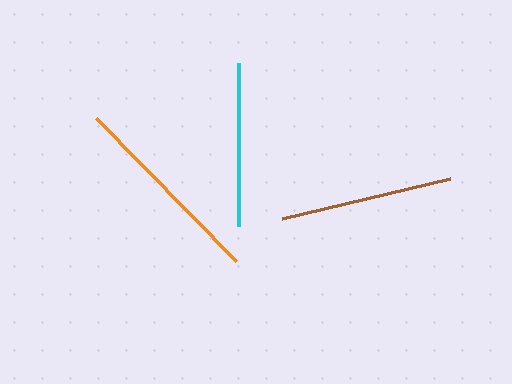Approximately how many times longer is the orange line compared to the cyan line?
The orange line is approximately 1.2 times the length of the cyan line.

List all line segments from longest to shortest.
From longest to shortest: orange, brown, cyan.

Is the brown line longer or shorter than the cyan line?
The brown line is longer than the cyan line.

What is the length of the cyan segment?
The cyan segment is approximately 163 pixels long.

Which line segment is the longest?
The orange line is the longest at approximately 200 pixels.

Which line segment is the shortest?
The cyan line is the shortest at approximately 163 pixels.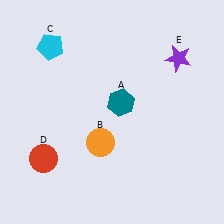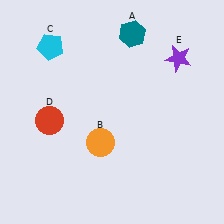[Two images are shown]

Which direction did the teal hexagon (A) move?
The teal hexagon (A) moved up.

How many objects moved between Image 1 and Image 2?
2 objects moved between the two images.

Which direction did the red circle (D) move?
The red circle (D) moved up.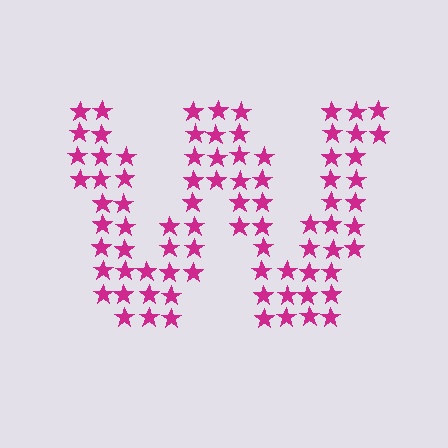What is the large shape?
The large shape is the letter W.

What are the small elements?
The small elements are stars.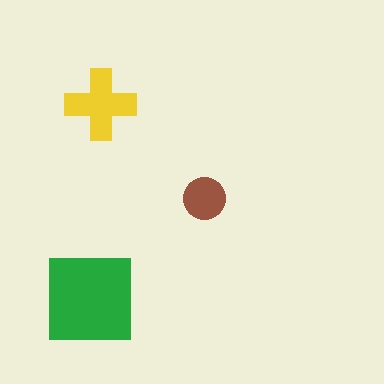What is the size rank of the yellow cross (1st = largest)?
2nd.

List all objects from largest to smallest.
The green square, the yellow cross, the brown circle.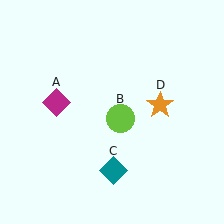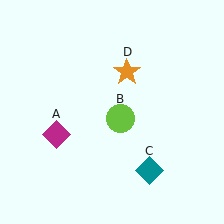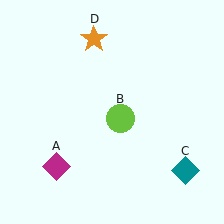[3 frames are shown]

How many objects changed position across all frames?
3 objects changed position: magenta diamond (object A), teal diamond (object C), orange star (object D).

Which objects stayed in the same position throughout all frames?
Lime circle (object B) remained stationary.